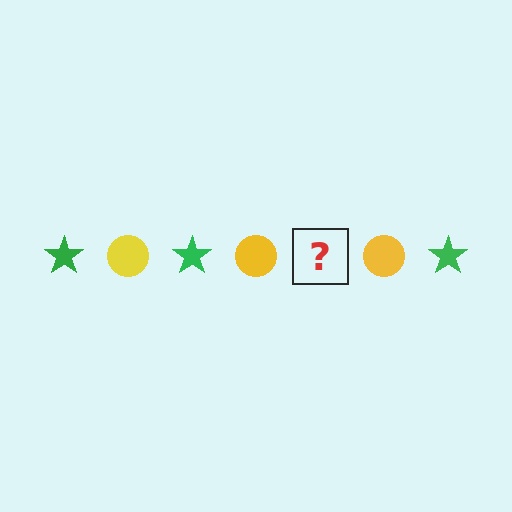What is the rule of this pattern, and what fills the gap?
The rule is that the pattern alternates between green star and yellow circle. The gap should be filled with a green star.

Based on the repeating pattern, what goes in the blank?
The blank should be a green star.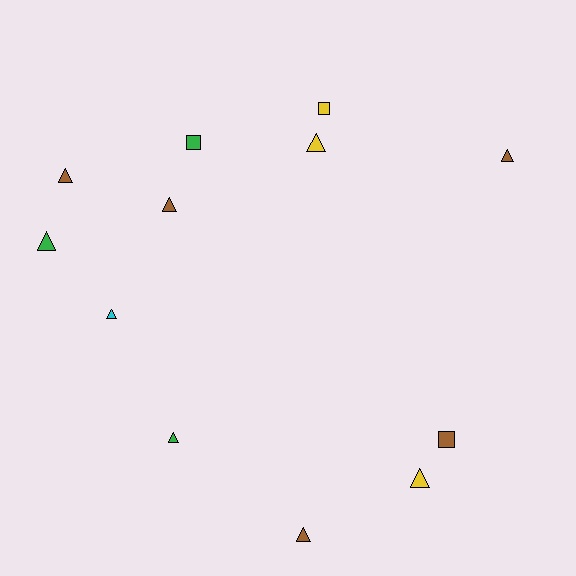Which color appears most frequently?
Brown, with 5 objects.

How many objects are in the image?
There are 12 objects.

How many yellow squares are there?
There is 1 yellow square.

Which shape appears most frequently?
Triangle, with 9 objects.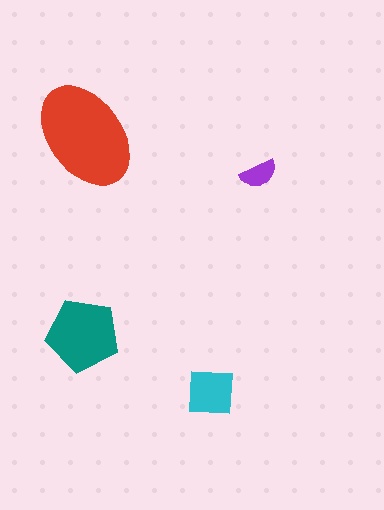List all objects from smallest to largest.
The purple semicircle, the cyan square, the teal pentagon, the red ellipse.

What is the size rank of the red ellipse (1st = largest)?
1st.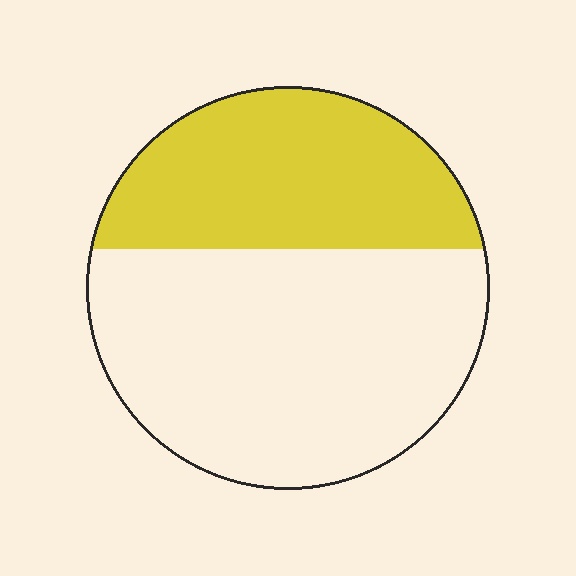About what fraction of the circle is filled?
About three eighths (3/8).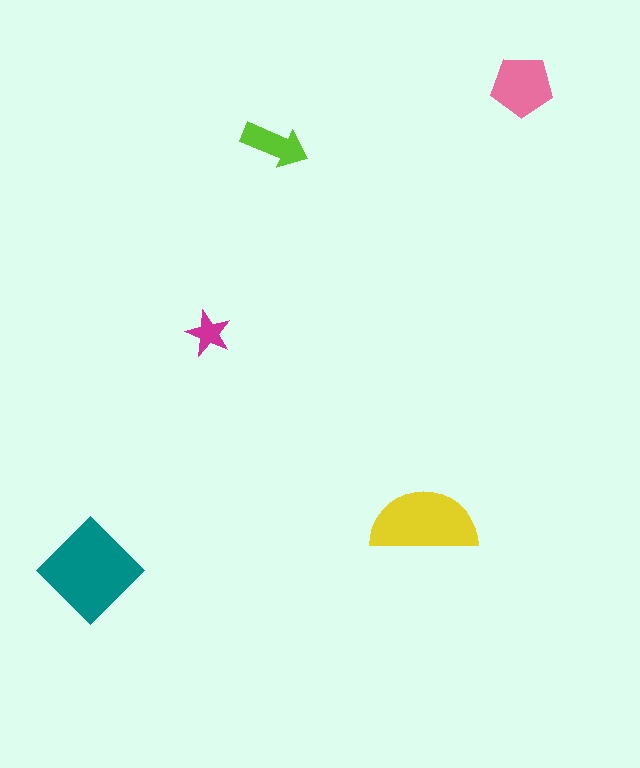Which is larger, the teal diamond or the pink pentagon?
The teal diamond.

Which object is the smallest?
The magenta star.